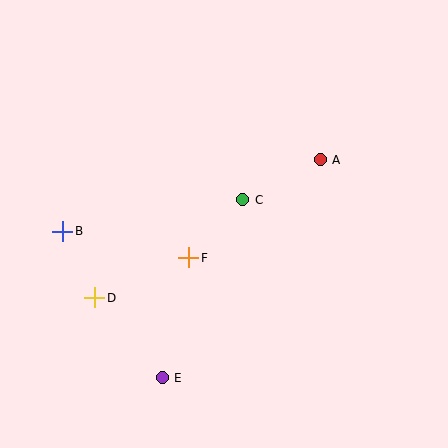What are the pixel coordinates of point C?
Point C is at (243, 200).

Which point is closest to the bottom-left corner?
Point E is closest to the bottom-left corner.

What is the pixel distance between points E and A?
The distance between E and A is 269 pixels.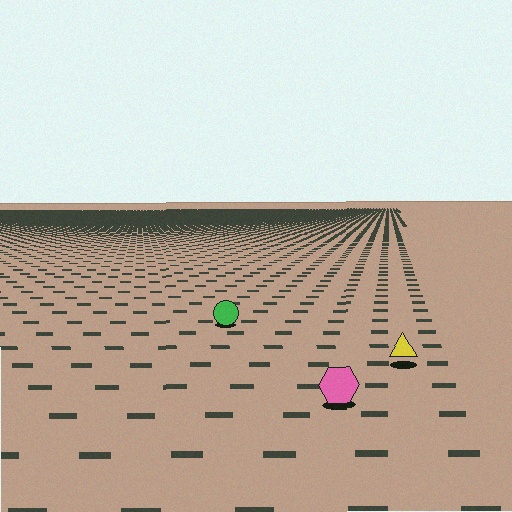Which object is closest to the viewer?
The pink hexagon is closest. The texture marks near it are larger and more spread out.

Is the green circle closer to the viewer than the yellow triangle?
No. The yellow triangle is closer — you can tell from the texture gradient: the ground texture is coarser near it.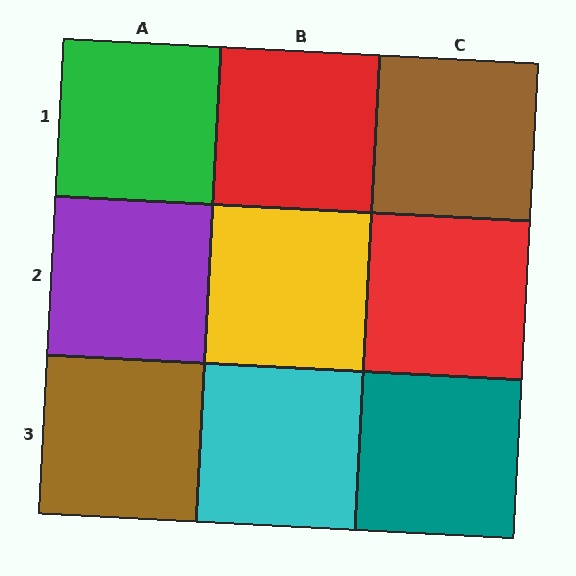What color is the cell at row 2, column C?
Red.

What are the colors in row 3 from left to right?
Brown, cyan, teal.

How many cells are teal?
1 cell is teal.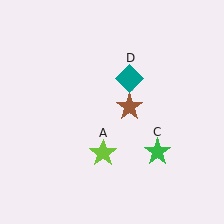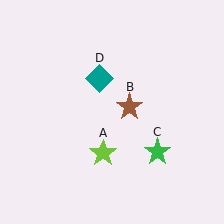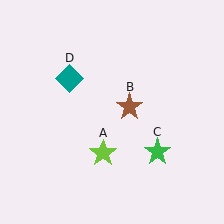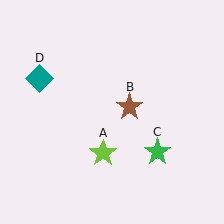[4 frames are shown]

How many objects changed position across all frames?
1 object changed position: teal diamond (object D).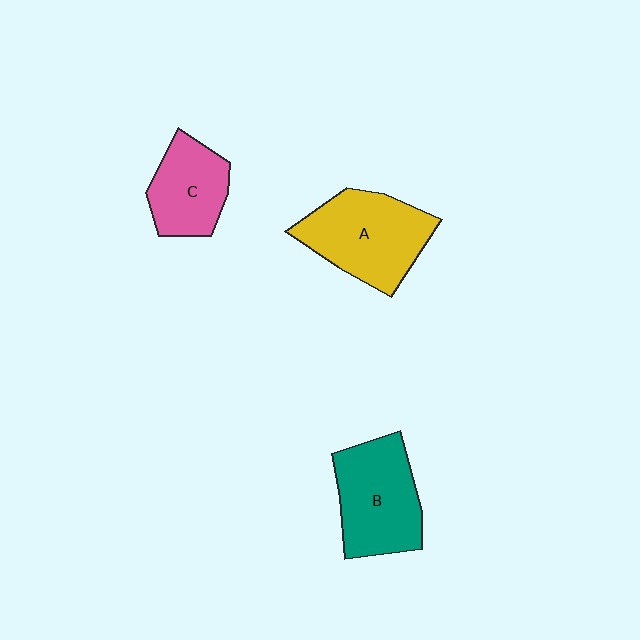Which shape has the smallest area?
Shape C (pink).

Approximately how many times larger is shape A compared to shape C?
Approximately 1.4 times.